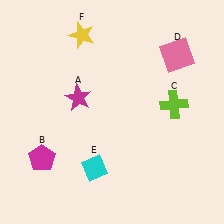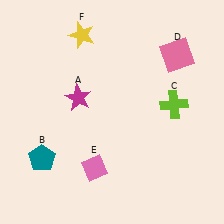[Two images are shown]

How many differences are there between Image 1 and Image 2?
There are 2 differences between the two images.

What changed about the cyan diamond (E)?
In Image 1, E is cyan. In Image 2, it changed to pink.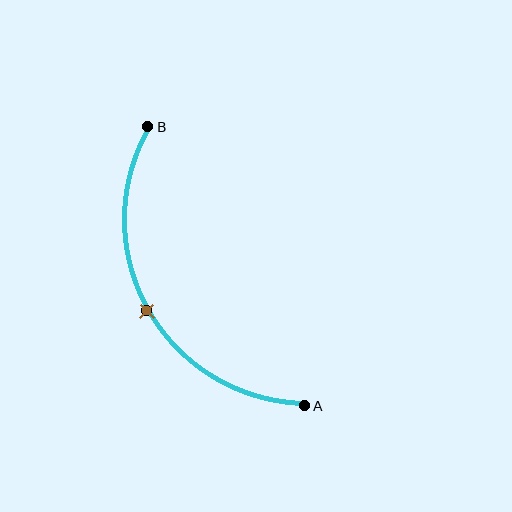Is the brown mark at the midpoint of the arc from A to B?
Yes. The brown mark lies on the arc at equal arc-length from both A and B — it is the arc midpoint.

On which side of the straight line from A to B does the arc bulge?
The arc bulges to the left of the straight line connecting A and B.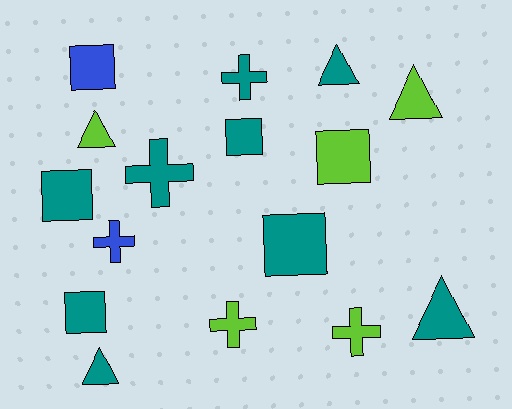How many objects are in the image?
There are 16 objects.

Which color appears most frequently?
Teal, with 9 objects.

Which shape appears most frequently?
Square, with 6 objects.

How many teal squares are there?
There are 4 teal squares.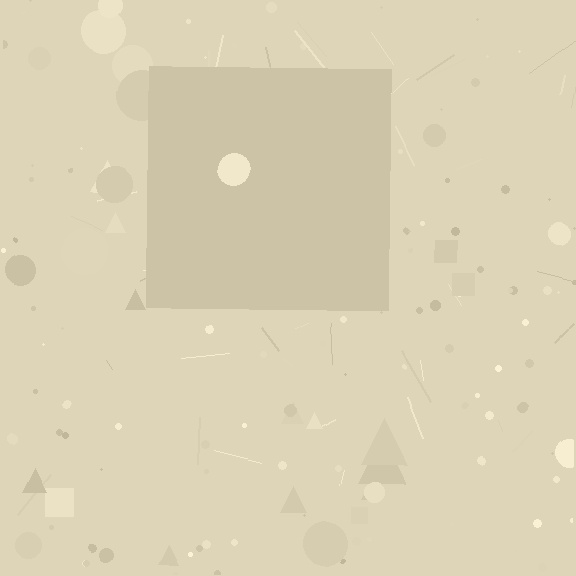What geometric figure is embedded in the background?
A square is embedded in the background.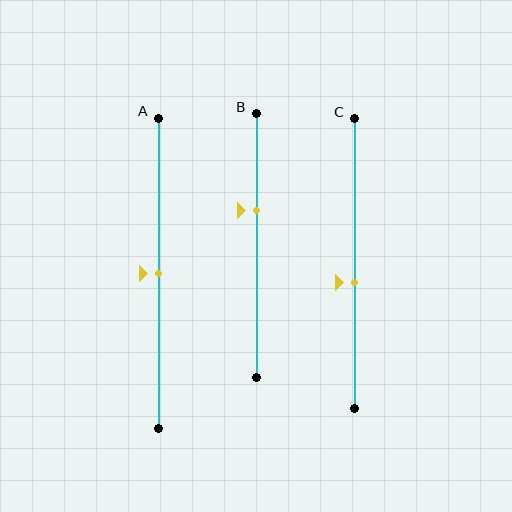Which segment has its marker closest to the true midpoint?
Segment A has its marker closest to the true midpoint.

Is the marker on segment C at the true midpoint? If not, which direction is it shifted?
No, the marker on segment C is shifted downward by about 7% of the segment length.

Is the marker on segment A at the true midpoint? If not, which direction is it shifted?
Yes, the marker on segment A is at the true midpoint.